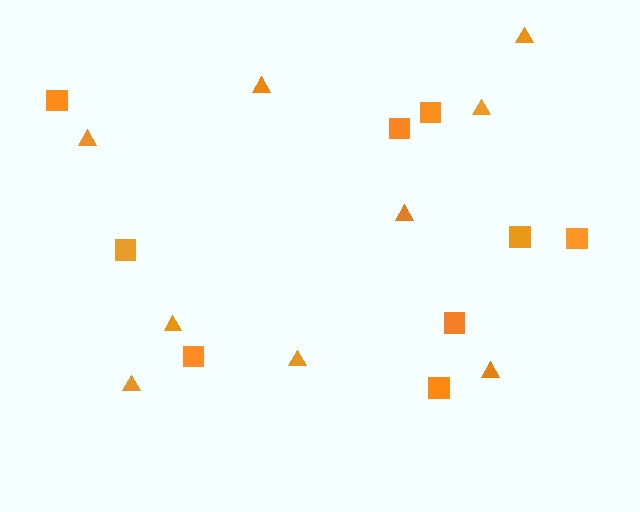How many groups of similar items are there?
There are 2 groups: one group of triangles (9) and one group of squares (9).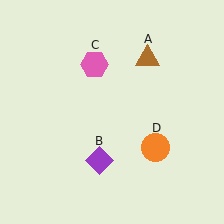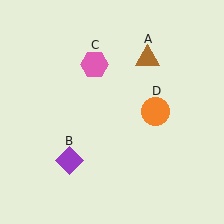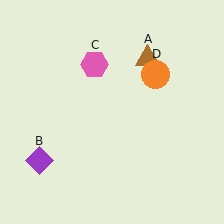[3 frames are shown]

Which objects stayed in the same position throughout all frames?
Brown triangle (object A) and pink hexagon (object C) remained stationary.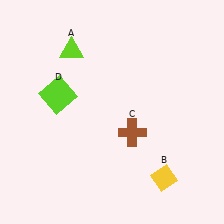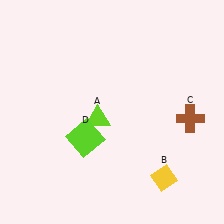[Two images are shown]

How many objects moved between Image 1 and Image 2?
3 objects moved between the two images.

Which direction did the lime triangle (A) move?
The lime triangle (A) moved down.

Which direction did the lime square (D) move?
The lime square (D) moved down.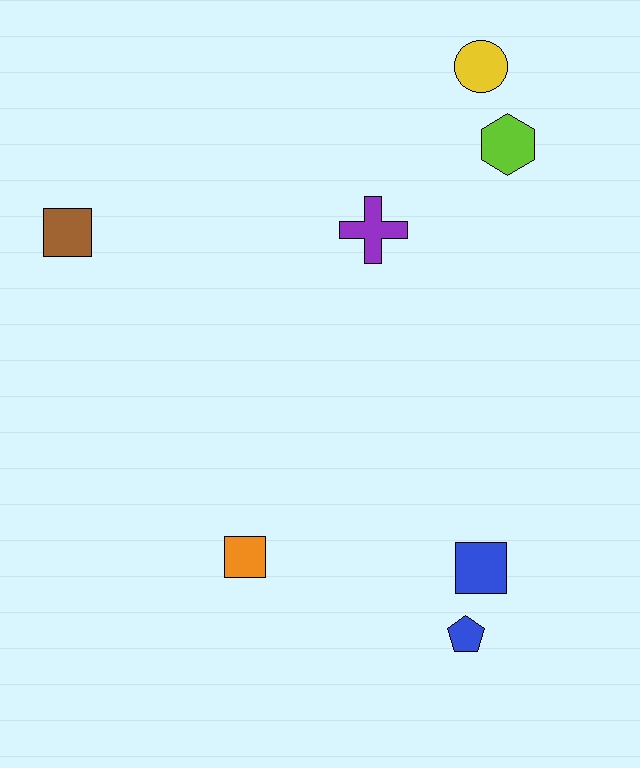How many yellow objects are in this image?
There is 1 yellow object.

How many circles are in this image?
There is 1 circle.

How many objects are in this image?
There are 7 objects.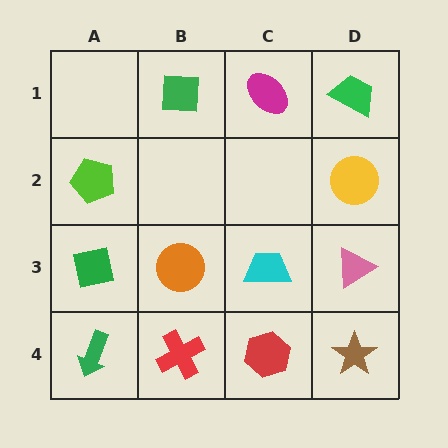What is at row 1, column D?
A green trapezoid.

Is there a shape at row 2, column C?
No, that cell is empty.